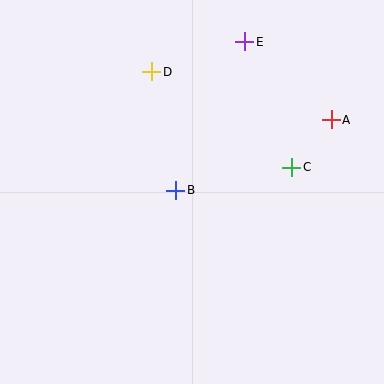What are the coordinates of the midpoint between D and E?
The midpoint between D and E is at (198, 57).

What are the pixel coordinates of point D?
Point D is at (152, 72).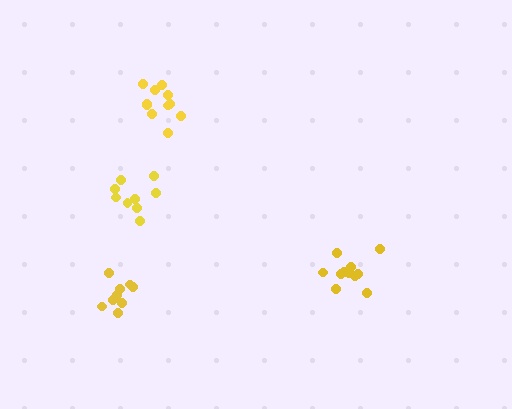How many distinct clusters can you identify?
There are 4 distinct clusters.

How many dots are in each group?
Group 1: 11 dots, Group 2: 9 dots, Group 3: 11 dots, Group 4: 9 dots (40 total).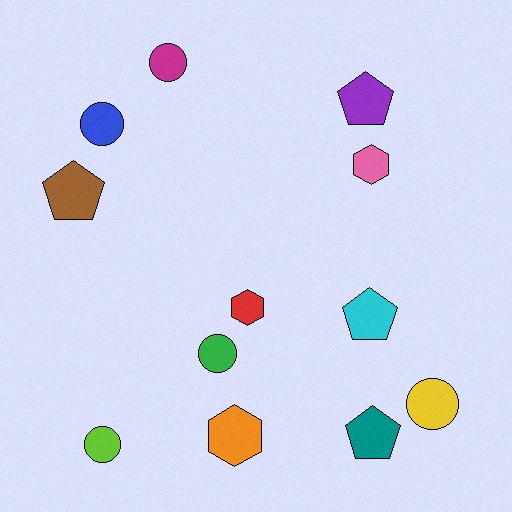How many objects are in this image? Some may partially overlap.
There are 12 objects.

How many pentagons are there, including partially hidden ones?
There are 4 pentagons.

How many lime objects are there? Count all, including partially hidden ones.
There is 1 lime object.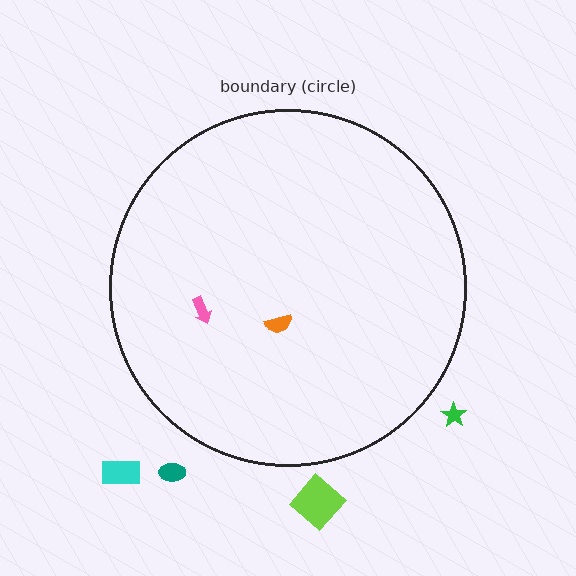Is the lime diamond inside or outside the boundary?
Outside.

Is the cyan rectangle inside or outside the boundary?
Outside.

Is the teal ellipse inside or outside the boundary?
Outside.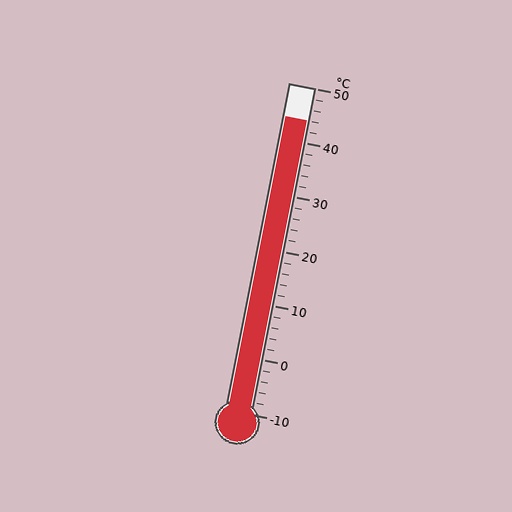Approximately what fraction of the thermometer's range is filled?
The thermometer is filled to approximately 90% of its range.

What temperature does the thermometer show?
The thermometer shows approximately 44°C.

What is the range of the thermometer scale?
The thermometer scale ranges from -10°C to 50°C.